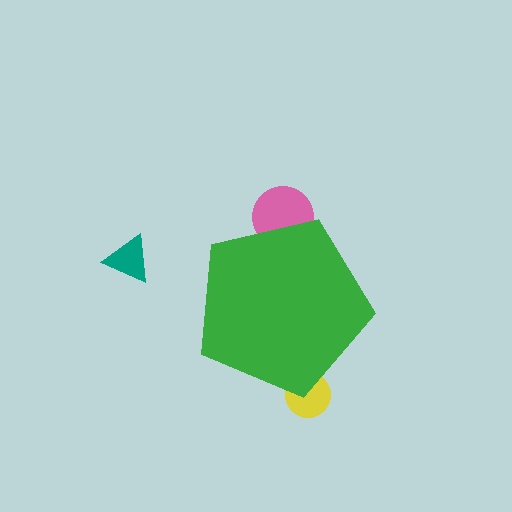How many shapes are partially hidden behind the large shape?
2 shapes are partially hidden.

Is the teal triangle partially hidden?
No, the teal triangle is fully visible.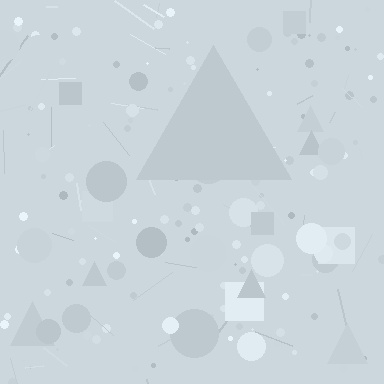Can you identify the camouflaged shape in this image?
The camouflaged shape is a triangle.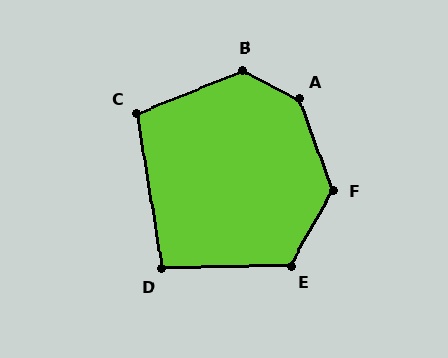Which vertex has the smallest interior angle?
D, at approximately 98 degrees.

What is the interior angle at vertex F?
Approximately 130 degrees (obtuse).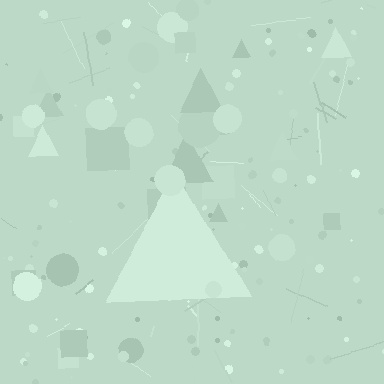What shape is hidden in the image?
A triangle is hidden in the image.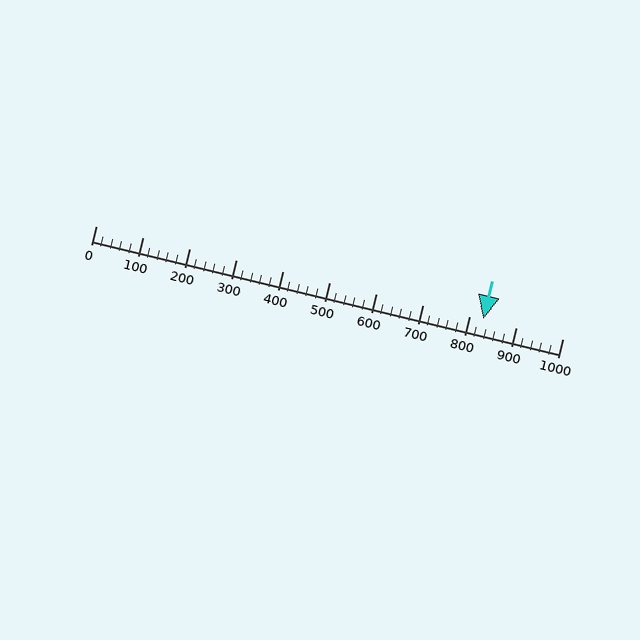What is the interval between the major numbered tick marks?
The major tick marks are spaced 100 units apart.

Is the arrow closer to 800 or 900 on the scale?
The arrow is closer to 800.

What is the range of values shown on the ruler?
The ruler shows values from 0 to 1000.